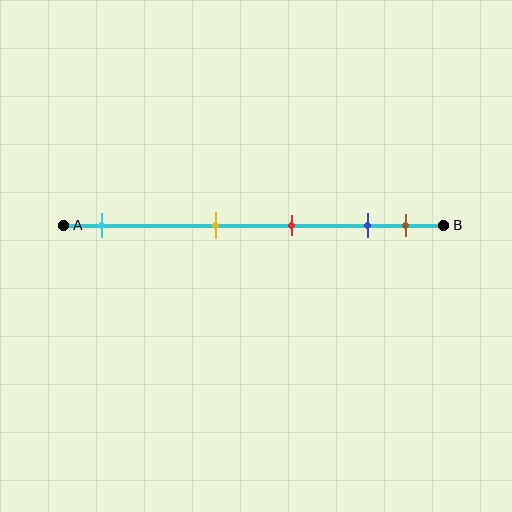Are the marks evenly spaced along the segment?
No, the marks are not evenly spaced.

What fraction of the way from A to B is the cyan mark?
The cyan mark is approximately 10% (0.1) of the way from A to B.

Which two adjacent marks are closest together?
The blue and brown marks are the closest adjacent pair.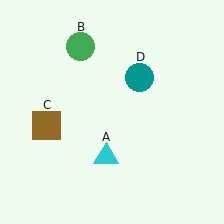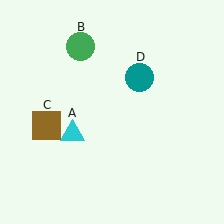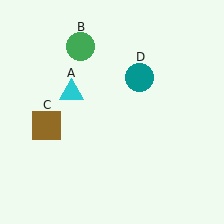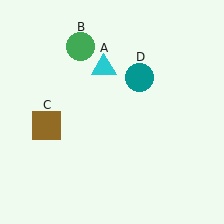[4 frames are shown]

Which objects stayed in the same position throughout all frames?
Green circle (object B) and brown square (object C) and teal circle (object D) remained stationary.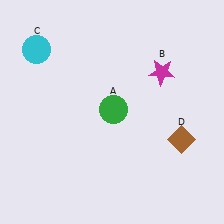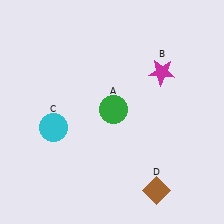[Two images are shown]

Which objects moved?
The objects that moved are: the cyan circle (C), the brown diamond (D).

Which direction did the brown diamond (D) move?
The brown diamond (D) moved down.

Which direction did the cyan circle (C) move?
The cyan circle (C) moved down.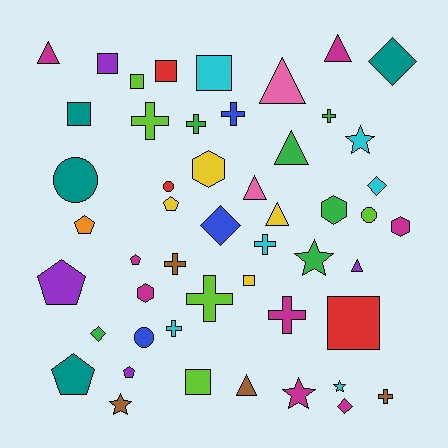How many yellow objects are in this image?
There are 4 yellow objects.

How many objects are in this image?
There are 50 objects.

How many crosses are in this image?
There are 10 crosses.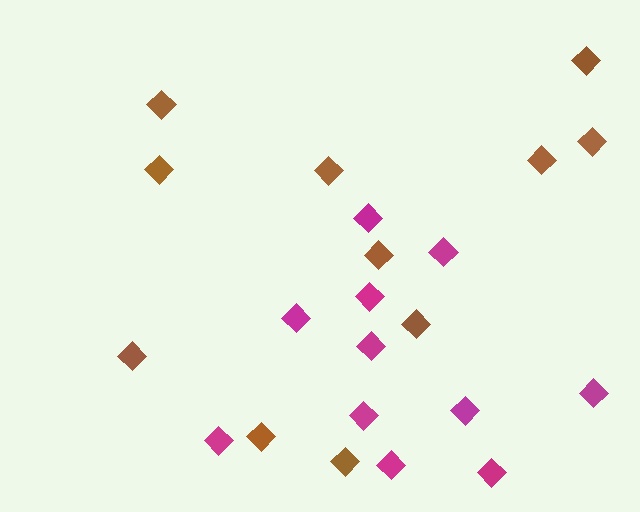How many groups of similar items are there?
There are 2 groups: one group of brown diamonds (11) and one group of magenta diamonds (11).